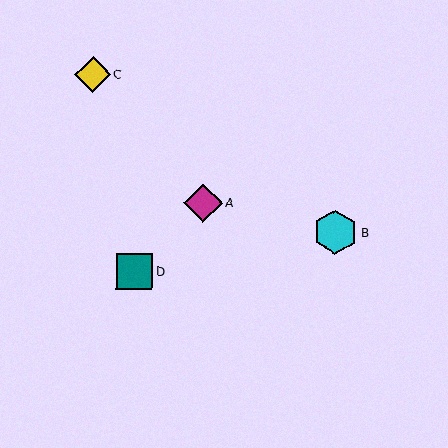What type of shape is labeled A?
Shape A is a magenta diamond.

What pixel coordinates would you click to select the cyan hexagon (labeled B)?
Click at (335, 232) to select the cyan hexagon B.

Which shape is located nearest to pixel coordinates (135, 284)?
The teal square (labeled D) at (135, 271) is nearest to that location.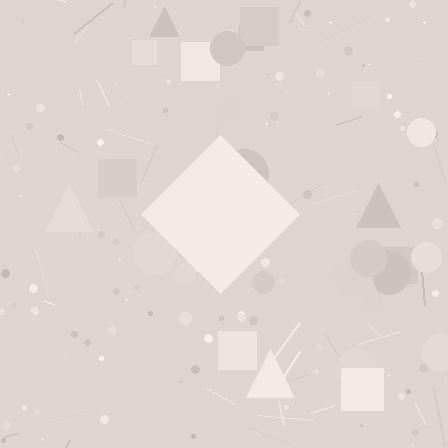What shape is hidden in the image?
A diamond is hidden in the image.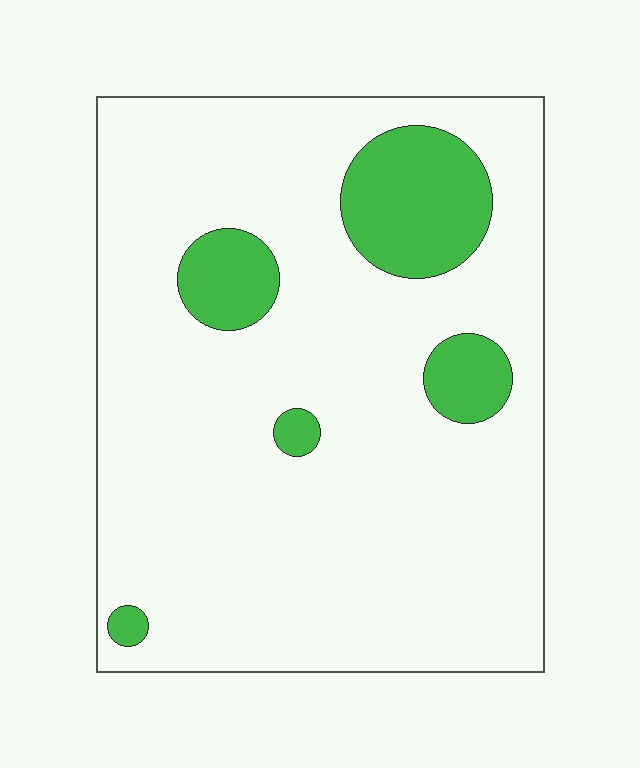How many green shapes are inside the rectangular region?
5.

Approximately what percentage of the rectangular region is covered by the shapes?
Approximately 15%.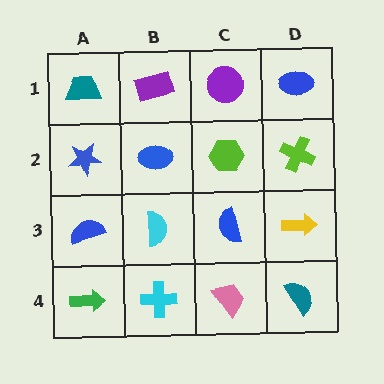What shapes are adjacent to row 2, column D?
A blue ellipse (row 1, column D), a yellow arrow (row 3, column D), a lime hexagon (row 2, column C).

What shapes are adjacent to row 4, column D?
A yellow arrow (row 3, column D), a pink trapezoid (row 4, column C).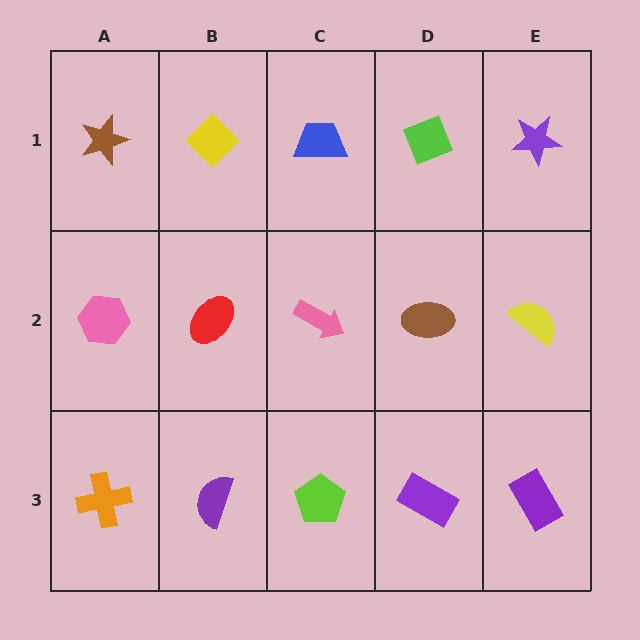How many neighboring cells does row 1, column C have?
3.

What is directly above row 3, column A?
A pink hexagon.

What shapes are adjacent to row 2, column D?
A lime diamond (row 1, column D), a purple rectangle (row 3, column D), a pink arrow (row 2, column C), a yellow semicircle (row 2, column E).